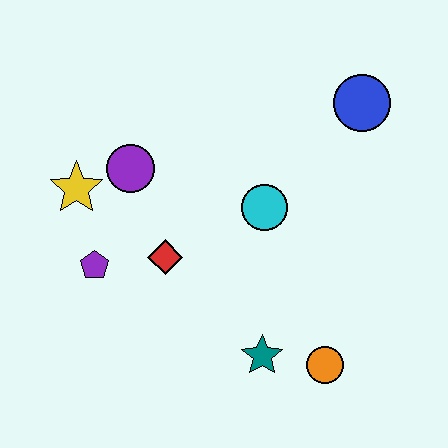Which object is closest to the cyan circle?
The red diamond is closest to the cyan circle.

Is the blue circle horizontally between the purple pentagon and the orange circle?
No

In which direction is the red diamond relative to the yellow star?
The red diamond is to the right of the yellow star.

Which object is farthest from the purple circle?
The orange circle is farthest from the purple circle.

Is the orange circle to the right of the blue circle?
No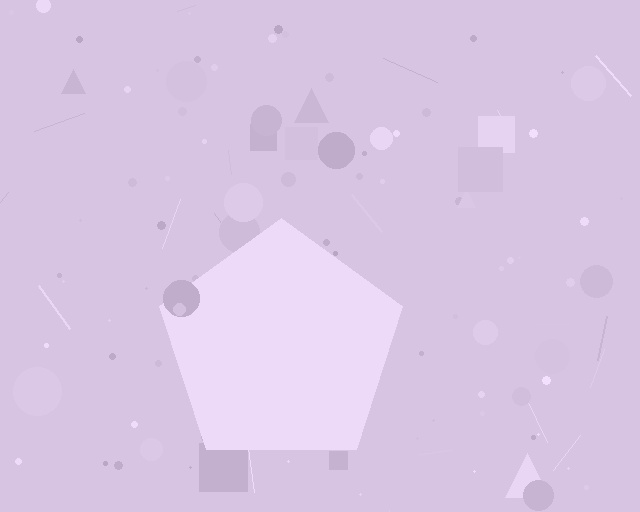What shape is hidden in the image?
A pentagon is hidden in the image.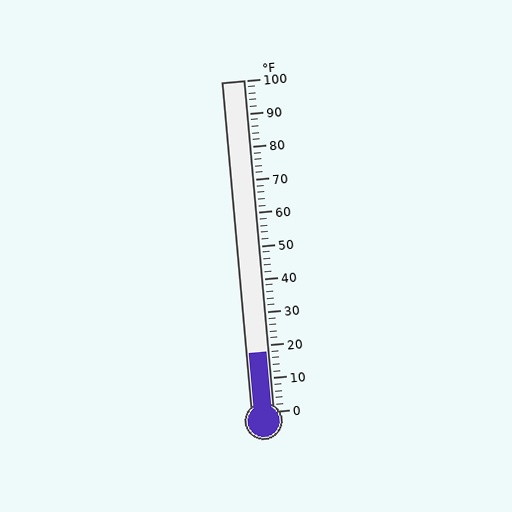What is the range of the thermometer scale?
The thermometer scale ranges from 0°F to 100°F.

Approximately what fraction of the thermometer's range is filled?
The thermometer is filled to approximately 20% of its range.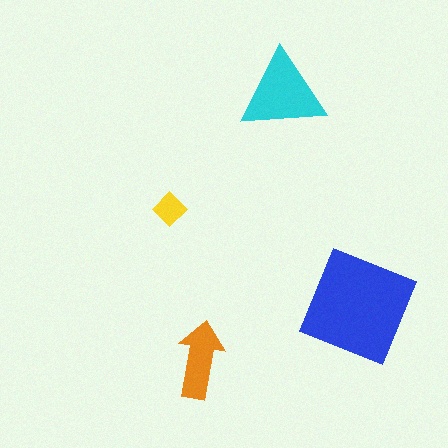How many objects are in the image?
There are 4 objects in the image.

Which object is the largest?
The blue square.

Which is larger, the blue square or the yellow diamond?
The blue square.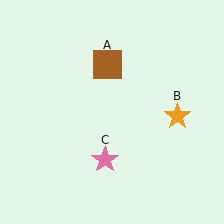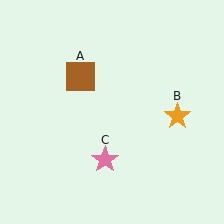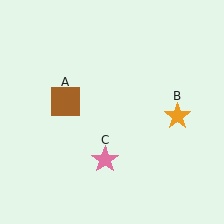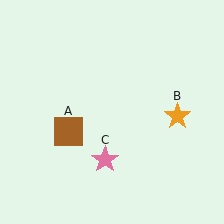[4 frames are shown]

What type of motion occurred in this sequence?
The brown square (object A) rotated counterclockwise around the center of the scene.